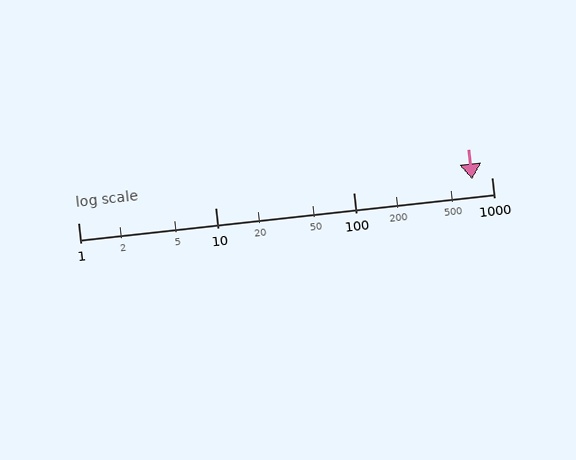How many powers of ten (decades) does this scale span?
The scale spans 3 decades, from 1 to 1000.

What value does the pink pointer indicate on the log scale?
The pointer indicates approximately 720.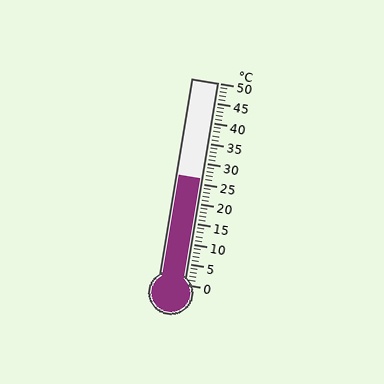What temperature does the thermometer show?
The thermometer shows approximately 26°C.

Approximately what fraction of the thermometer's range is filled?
The thermometer is filled to approximately 50% of its range.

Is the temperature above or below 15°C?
The temperature is above 15°C.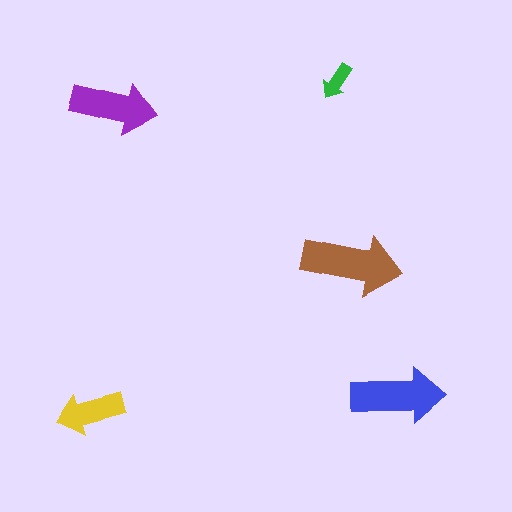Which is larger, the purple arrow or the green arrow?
The purple one.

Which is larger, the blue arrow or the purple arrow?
The blue one.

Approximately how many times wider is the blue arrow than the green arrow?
About 2.5 times wider.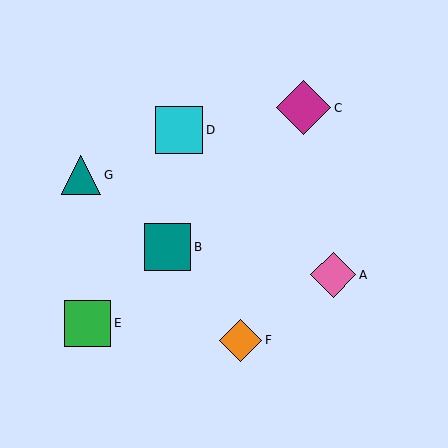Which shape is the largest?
The magenta diamond (labeled C) is the largest.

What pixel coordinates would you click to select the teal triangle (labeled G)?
Click at (81, 175) to select the teal triangle G.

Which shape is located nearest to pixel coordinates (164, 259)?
The teal square (labeled B) at (167, 247) is nearest to that location.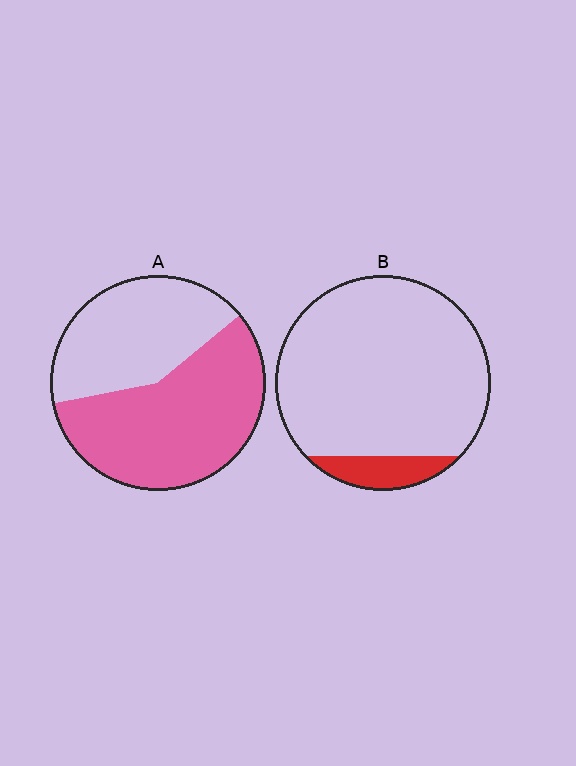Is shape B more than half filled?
No.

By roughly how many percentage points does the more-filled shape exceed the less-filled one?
By roughly 50 percentage points (A over B).